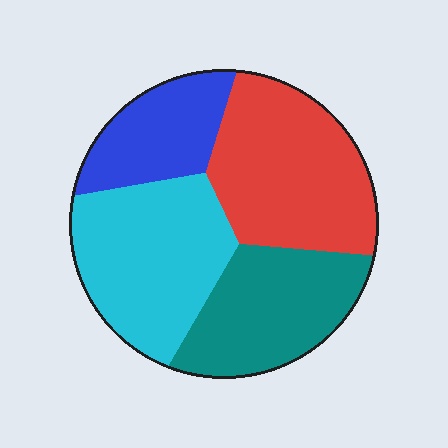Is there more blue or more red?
Red.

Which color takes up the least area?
Blue, at roughly 15%.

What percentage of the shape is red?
Red takes up between a quarter and a half of the shape.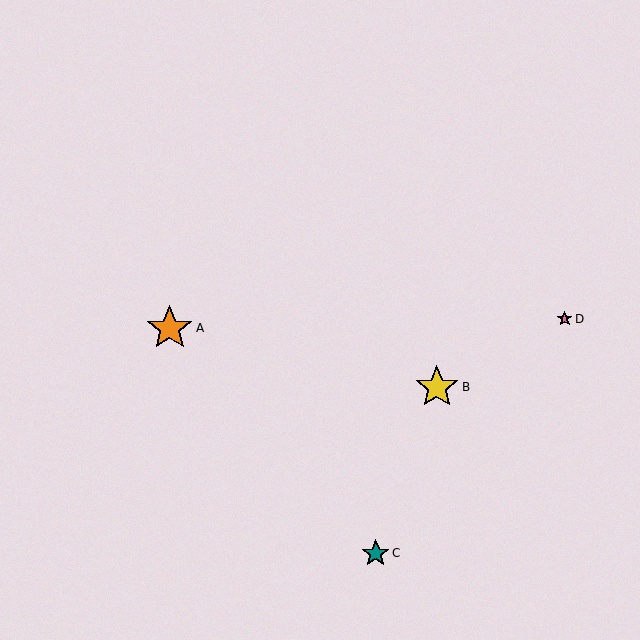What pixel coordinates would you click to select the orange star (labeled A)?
Click at (170, 328) to select the orange star A.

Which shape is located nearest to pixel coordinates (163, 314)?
The orange star (labeled A) at (170, 328) is nearest to that location.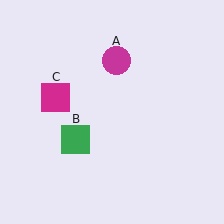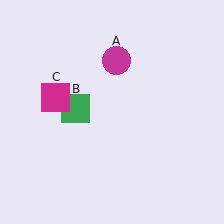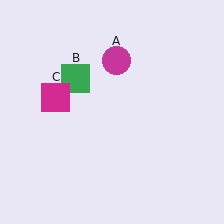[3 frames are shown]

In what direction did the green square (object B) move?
The green square (object B) moved up.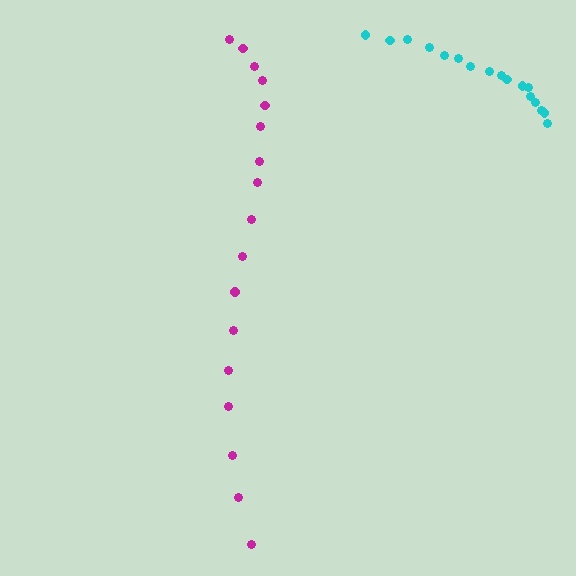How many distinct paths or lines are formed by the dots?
There are 2 distinct paths.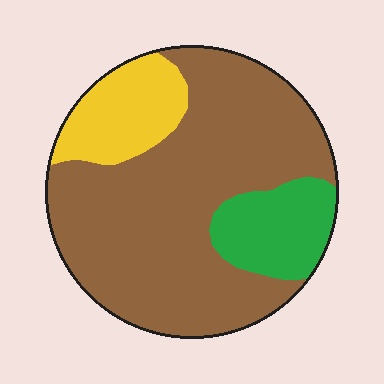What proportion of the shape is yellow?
Yellow takes up less than a quarter of the shape.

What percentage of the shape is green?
Green covers roughly 15% of the shape.